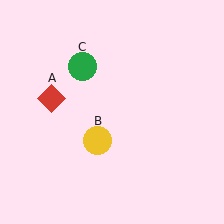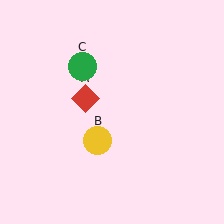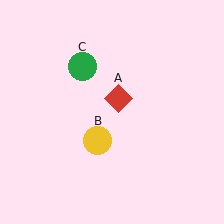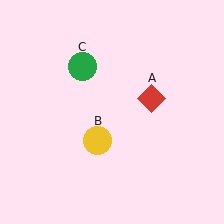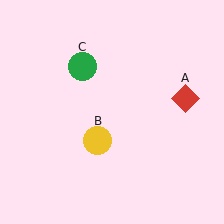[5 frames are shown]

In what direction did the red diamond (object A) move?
The red diamond (object A) moved right.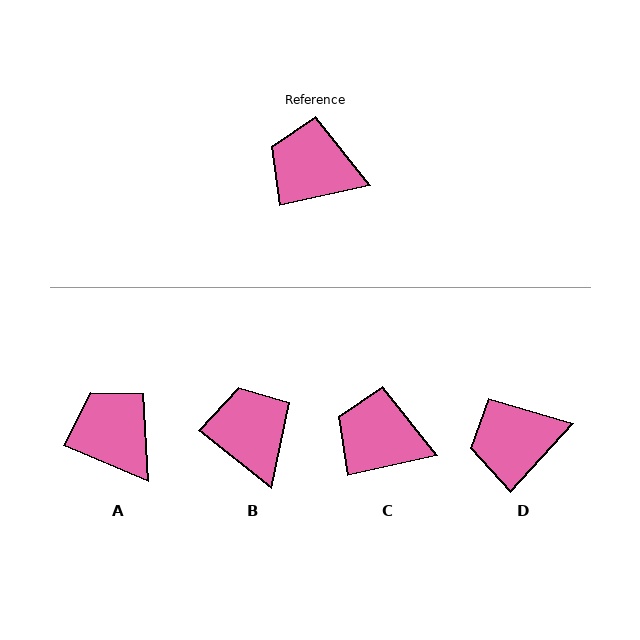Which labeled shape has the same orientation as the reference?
C.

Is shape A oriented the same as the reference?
No, it is off by about 35 degrees.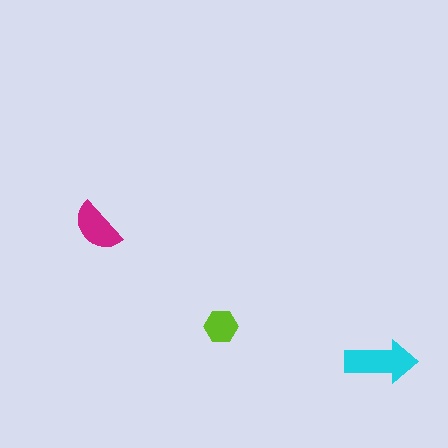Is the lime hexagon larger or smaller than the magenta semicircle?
Smaller.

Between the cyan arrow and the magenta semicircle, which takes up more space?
The cyan arrow.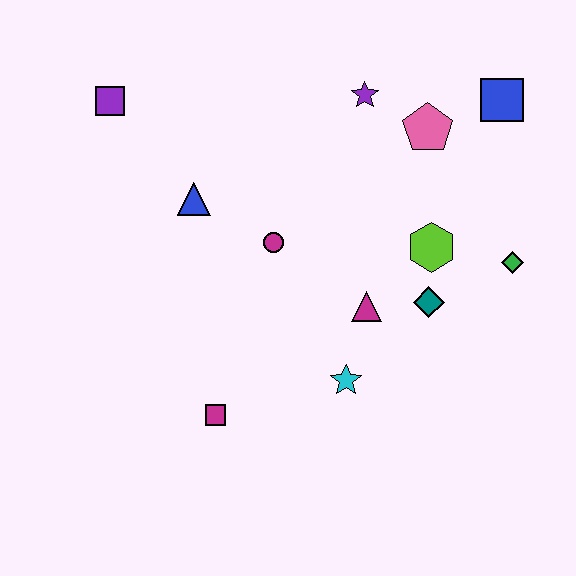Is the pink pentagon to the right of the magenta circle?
Yes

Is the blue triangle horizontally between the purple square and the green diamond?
Yes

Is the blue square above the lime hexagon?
Yes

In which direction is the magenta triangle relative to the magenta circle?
The magenta triangle is to the right of the magenta circle.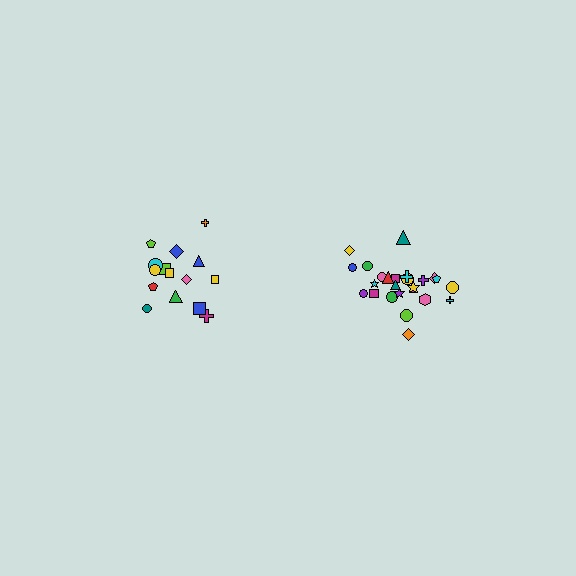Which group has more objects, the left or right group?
The right group.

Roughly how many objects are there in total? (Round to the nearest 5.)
Roughly 40 objects in total.